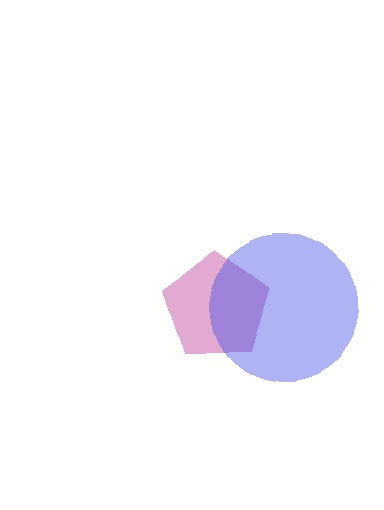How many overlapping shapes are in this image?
There are 2 overlapping shapes in the image.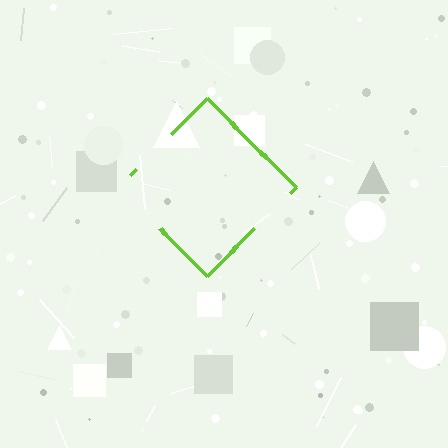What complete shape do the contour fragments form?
The contour fragments form a diamond.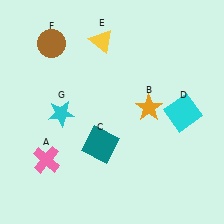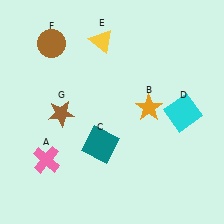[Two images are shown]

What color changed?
The star (G) changed from cyan in Image 1 to brown in Image 2.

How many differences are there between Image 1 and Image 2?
There is 1 difference between the two images.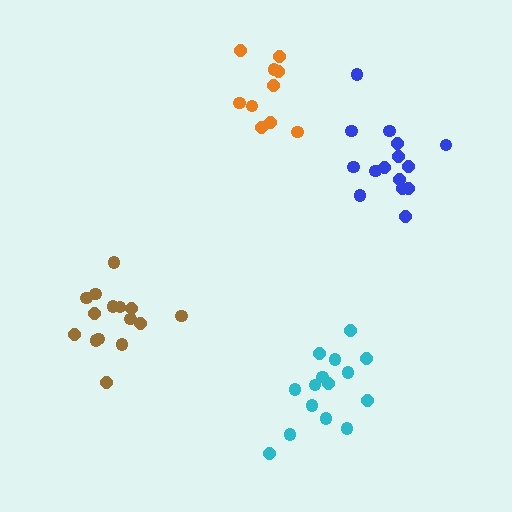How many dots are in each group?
Group 1: 15 dots, Group 2: 10 dots, Group 3: 15 dots, Group 4: 15 dots (55 total).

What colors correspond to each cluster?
The clusters are colored: cyan, orange, brown, blue.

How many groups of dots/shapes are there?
There are 4 groups.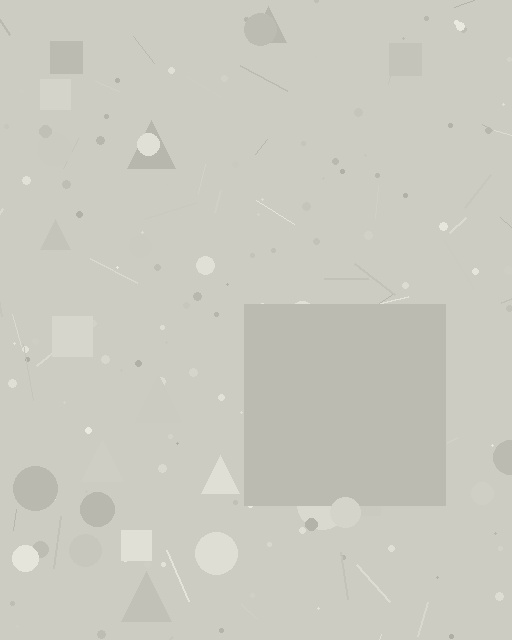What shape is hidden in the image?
A square is hidden in the image.